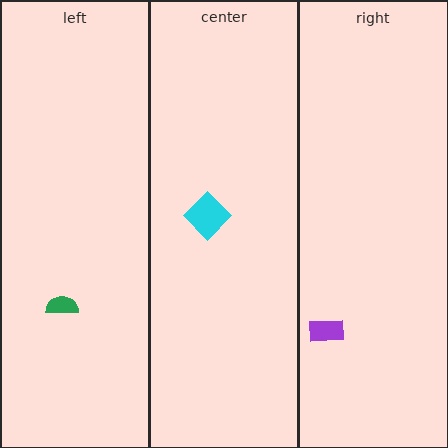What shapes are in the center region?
The cyan diamond.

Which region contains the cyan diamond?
The center region.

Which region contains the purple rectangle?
The right region.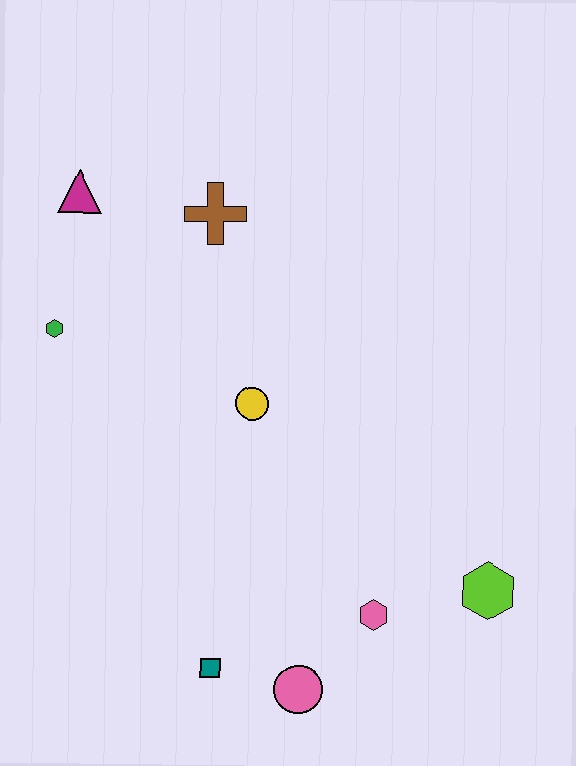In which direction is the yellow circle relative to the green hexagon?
The yellow circle is to the right of the green hexagon.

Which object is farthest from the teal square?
The magenta triangle is farthest from the teal square.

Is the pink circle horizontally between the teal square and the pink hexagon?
Yes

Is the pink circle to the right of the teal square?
Yes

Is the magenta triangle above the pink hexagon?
Yes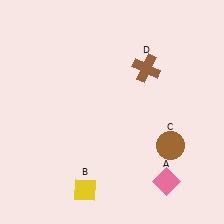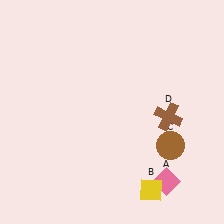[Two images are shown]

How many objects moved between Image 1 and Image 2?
2 objects moved between the two images.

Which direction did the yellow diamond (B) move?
The yellow diamond (B) moved right.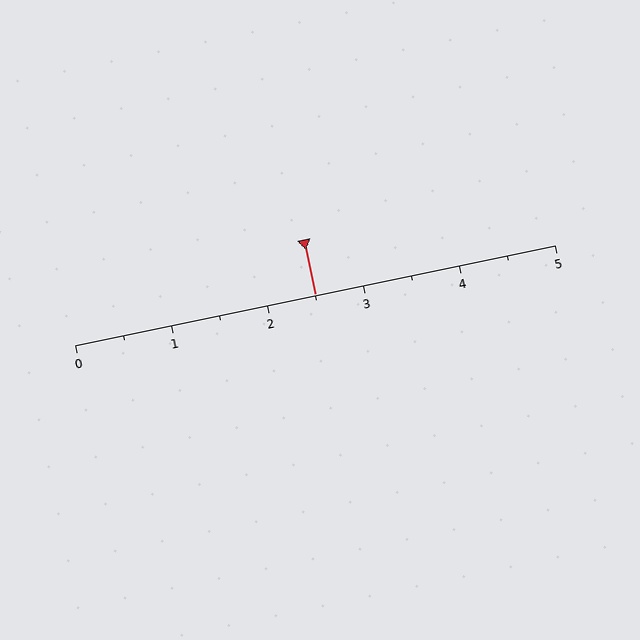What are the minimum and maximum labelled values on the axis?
The axis runs from 0 to 5.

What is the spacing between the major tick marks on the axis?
The major ticks are spaced 1 apart.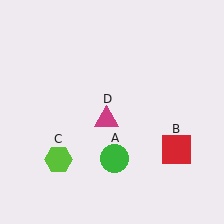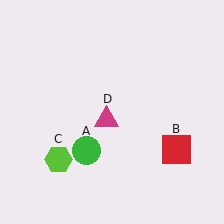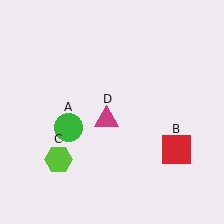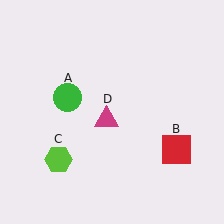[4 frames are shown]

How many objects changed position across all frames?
1 object changed position: green circle (object A).